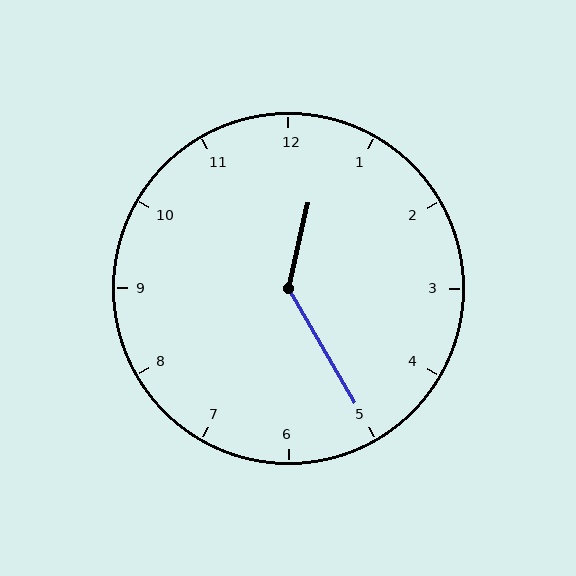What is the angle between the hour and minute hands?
Approximately 138 degrees.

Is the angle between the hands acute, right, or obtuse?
It is obtuse.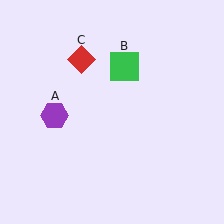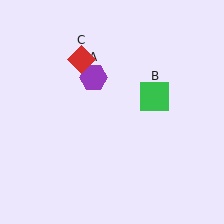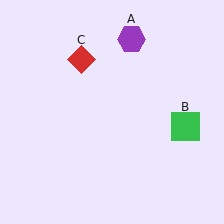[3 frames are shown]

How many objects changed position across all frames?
2 objects changed position: purple hexagon (object A), green square (object B).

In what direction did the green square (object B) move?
The green square (object B) moved down and to the right.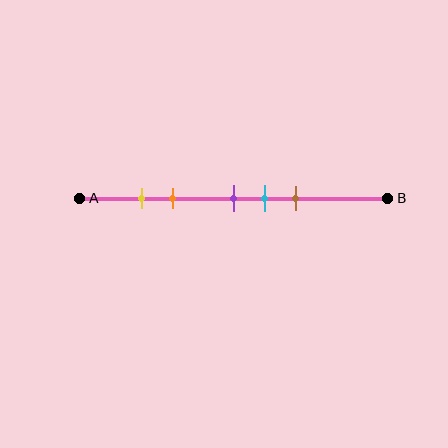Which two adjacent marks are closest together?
The yellow and orange marks are the closest adjacent pair.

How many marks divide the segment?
There are 5 marks dividing the segment.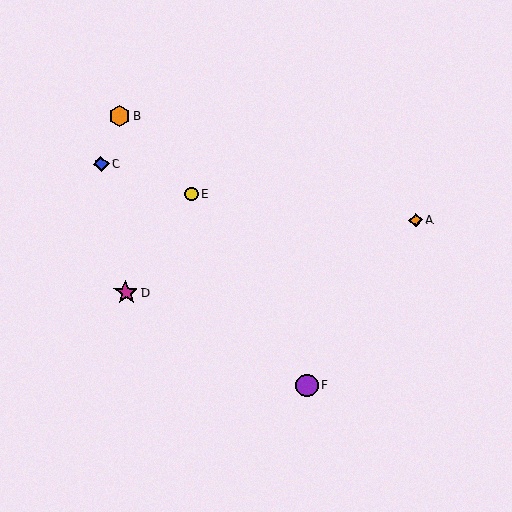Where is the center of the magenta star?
The center of the magenta star is at (126, 293).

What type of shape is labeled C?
Shape C is a blue diamond.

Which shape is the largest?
The magenta star (labeled D) is the largest.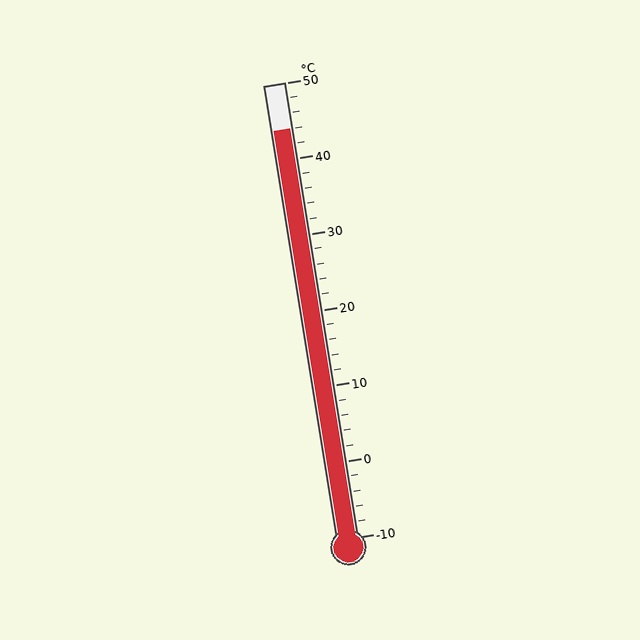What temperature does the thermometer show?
The thermometer shows approximately 44°C.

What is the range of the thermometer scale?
The thermometer scale ranges from -10°C to 50°C.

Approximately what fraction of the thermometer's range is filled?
The thermometer is filled to approximately 90% of its range.